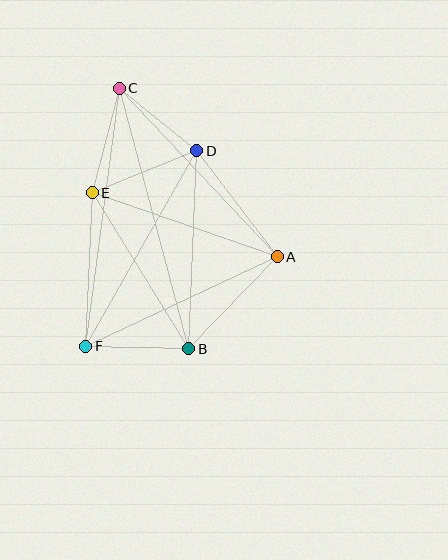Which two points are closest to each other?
Points C and D are closest to each other.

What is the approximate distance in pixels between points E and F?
The distance between E and F is approximately 153 pixels.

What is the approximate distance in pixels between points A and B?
The distance between A and B is approximately 127 pixels.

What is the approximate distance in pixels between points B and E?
The distance between B and E is approximately 183 pixels.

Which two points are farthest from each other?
Points B and C are farthest from each other.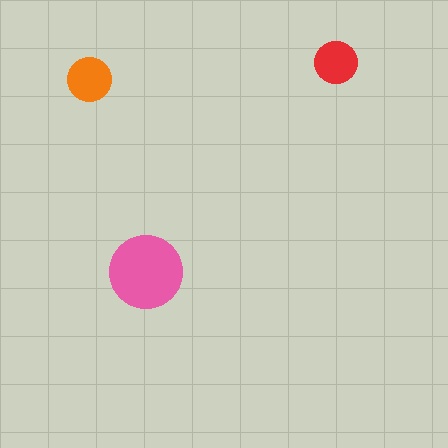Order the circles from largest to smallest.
the pink one, the orange one, the red one.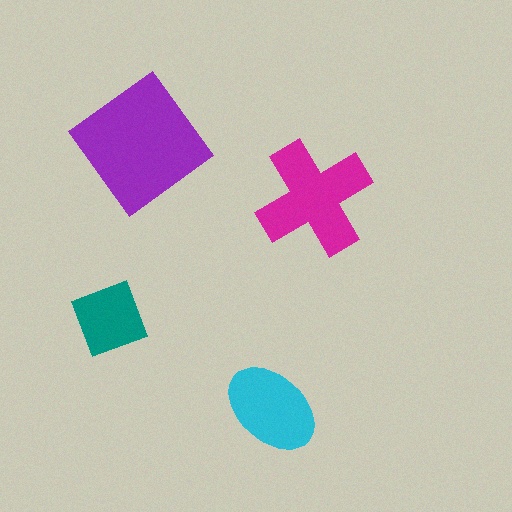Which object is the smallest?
The teal diamond.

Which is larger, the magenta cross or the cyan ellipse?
The magenta cross.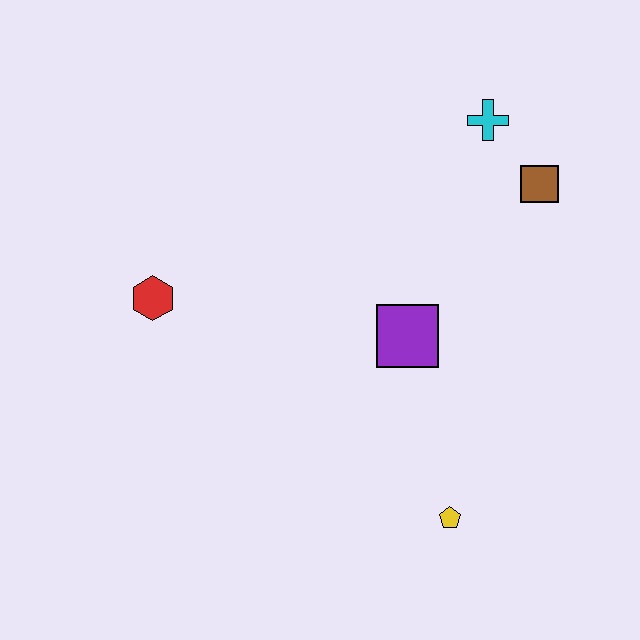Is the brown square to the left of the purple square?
No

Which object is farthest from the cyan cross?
The yellow pentagon is farthest from the cyan cross.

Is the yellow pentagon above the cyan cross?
No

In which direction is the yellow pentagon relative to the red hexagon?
The yellow pentagon is to the right of the red hexagon.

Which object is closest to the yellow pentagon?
The purple square is closest to the yellow pentagon.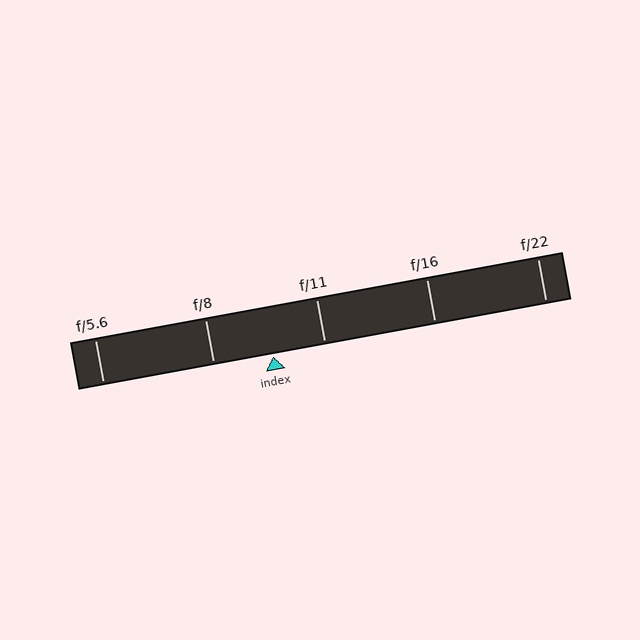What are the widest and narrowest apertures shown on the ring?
The widest aperture shown is f/5.6 and the narrowest is f/22.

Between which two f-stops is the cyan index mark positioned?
The index mark is between f/8 and f/11.